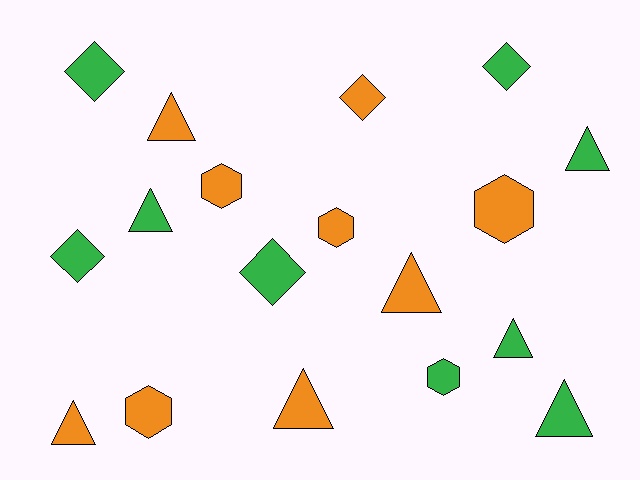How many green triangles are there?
There are 4 green triangles.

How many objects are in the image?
There are 18 objects.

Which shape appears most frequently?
Triangle, with 8 objects.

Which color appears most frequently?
Green, with 9 objects.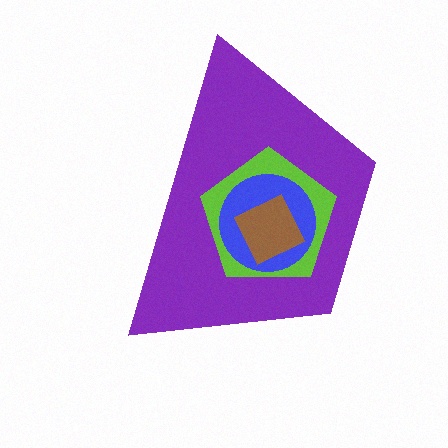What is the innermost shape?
The brown diamond.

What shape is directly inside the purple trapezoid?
The lime pentagon.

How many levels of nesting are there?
4.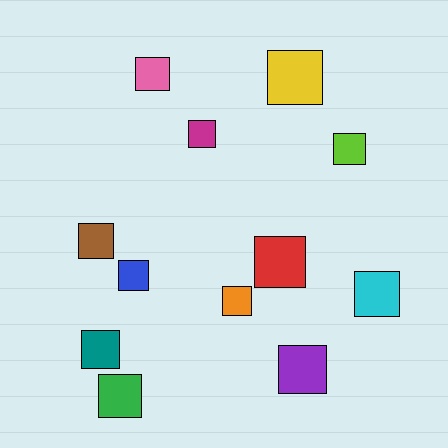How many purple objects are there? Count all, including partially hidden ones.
There is 1 purple object.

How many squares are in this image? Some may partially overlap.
There are 12 squares.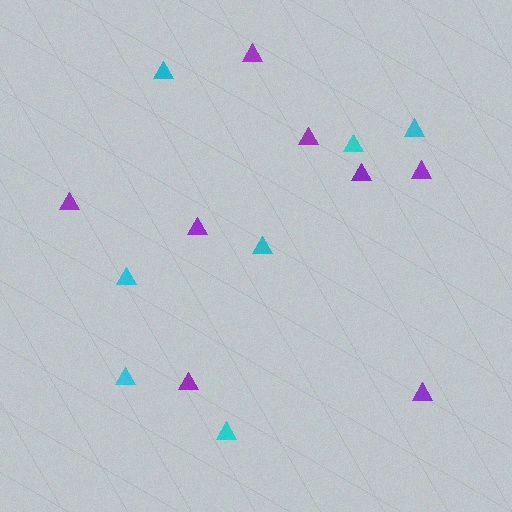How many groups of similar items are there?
There are 2 groups: one group of cyan triangles (7) and one group of purple triangles (8).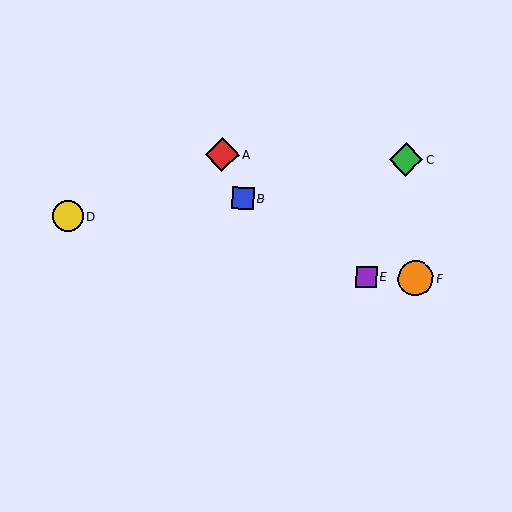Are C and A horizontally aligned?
Yes, both are at y≈159.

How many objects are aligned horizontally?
2 objects (A, C) are aligned horizontally.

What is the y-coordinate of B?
Object B is at y≈198.